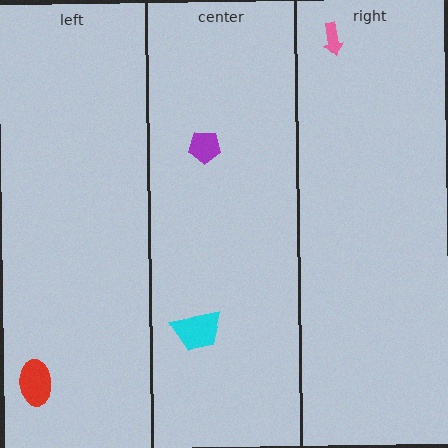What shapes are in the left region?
The red ellipse.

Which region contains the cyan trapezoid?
The center region.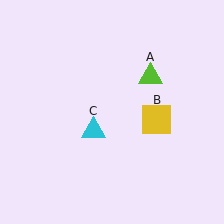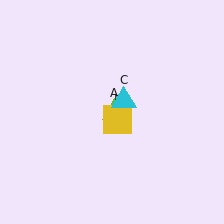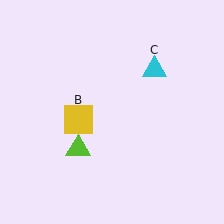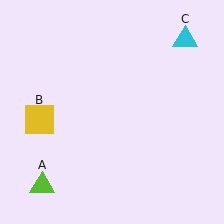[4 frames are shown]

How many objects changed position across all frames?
3 objects changed position: lime triangle (object A), yellow square (object B), cyan triangle (object C).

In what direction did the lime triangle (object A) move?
The lime triangle (object A) moved down and to the left.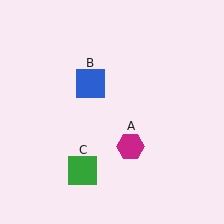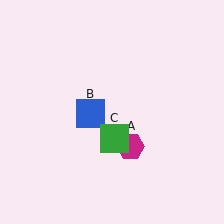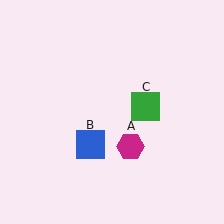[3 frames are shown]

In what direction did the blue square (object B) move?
The blue square (object B) moved down.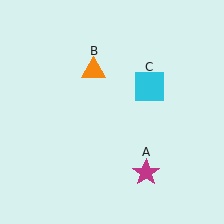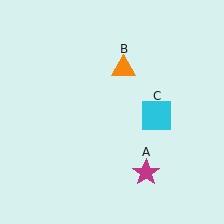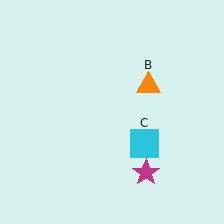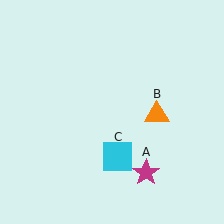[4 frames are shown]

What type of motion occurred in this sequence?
The orange triangle (object B), cyan square (object C) rotated clockwise around the center of the scene.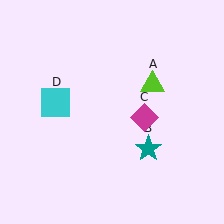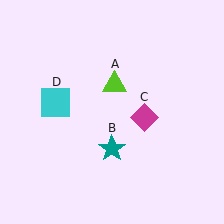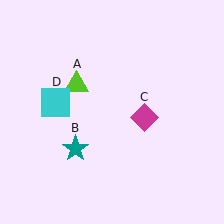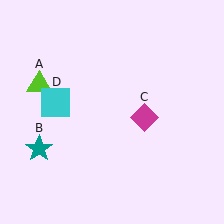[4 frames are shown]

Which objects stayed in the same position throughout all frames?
Magenta diamond (object C) and cyan square (object D) remained stationary.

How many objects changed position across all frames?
2 objects changed position: lime triangle (object A), teal star (object B).